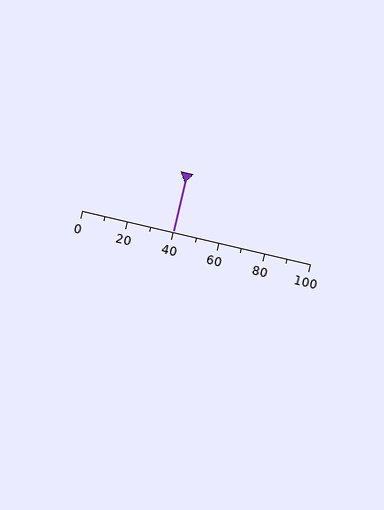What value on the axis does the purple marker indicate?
The marker indicates approximately 40.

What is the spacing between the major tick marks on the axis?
The major ticks are spaced 20 apart.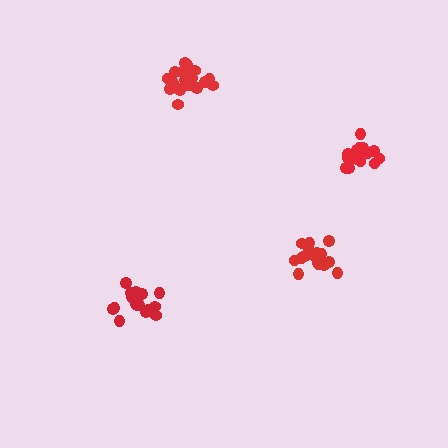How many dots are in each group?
Group 1: 16 dots, Group 2: 17 dots, Group 3: 18 dots, Group 4: 20 dots (71 total).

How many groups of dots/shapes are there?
There are 4 groups.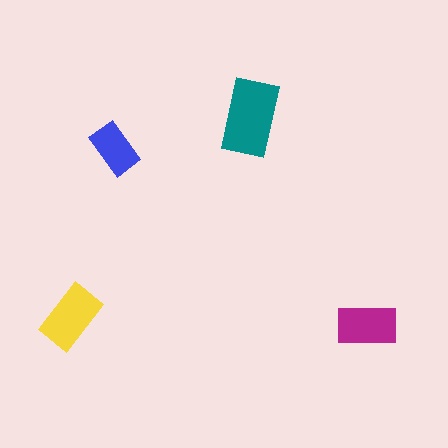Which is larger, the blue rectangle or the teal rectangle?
The teal one.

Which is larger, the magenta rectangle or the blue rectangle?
The magenta one.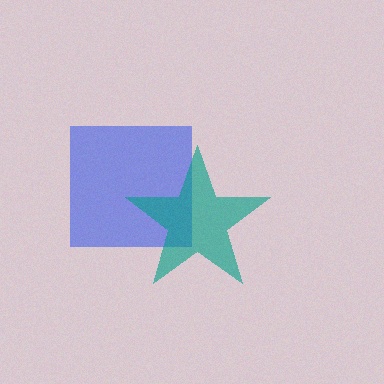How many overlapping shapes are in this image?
There are 2 overlapping shapes in the image.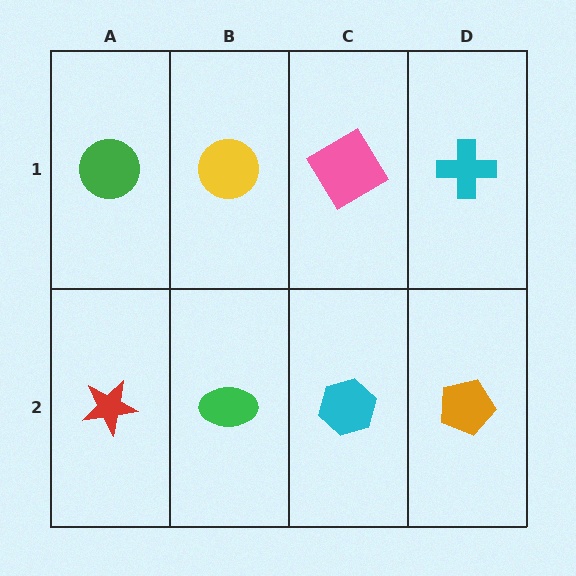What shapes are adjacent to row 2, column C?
A pink diamond (row 1, column C), a green ellipse (row 2, column B), an orange pentagon (row 2, column D).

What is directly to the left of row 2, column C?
A green ellipse.